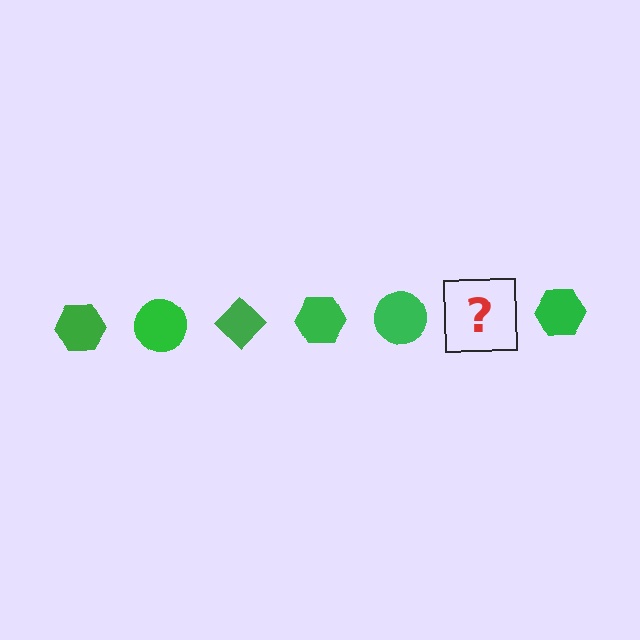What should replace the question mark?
The question mark should be replaced with a green diamond.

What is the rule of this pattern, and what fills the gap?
The rule is that the pattern cycles through hexagon, circle, diamond shapes in green. The gap should be filled with a green diamond.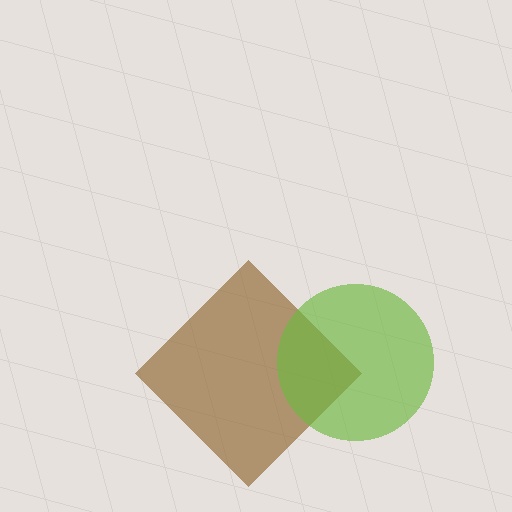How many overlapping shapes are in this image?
There are 2 overlapping shapes in the image.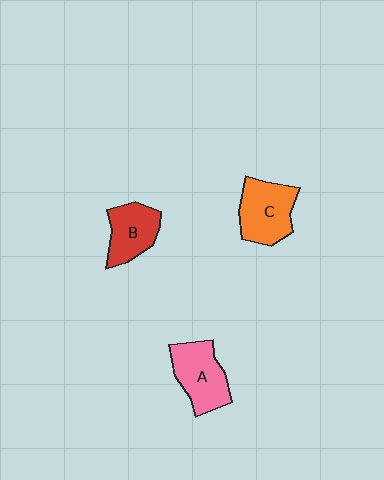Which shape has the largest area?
Shape C (orange).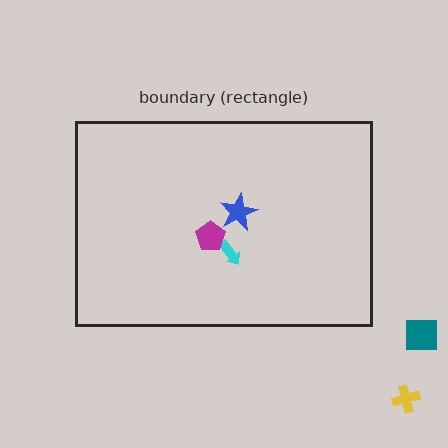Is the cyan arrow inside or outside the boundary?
Inside.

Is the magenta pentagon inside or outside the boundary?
Inside.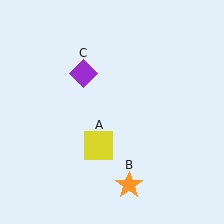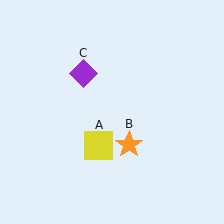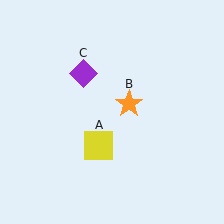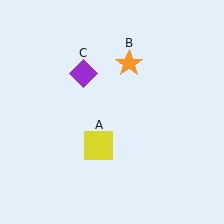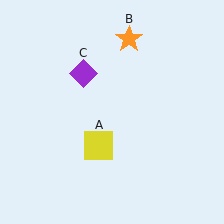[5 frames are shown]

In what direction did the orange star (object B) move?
The orange star (object B) moved up.